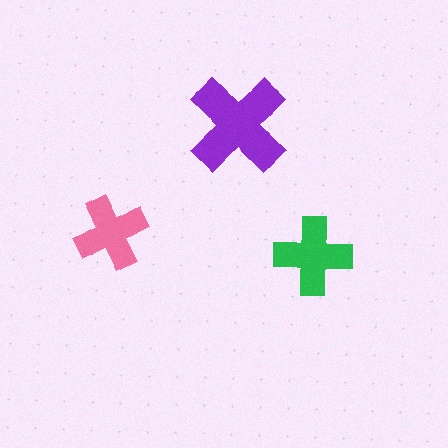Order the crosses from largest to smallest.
the purple one, the green one, the pink one.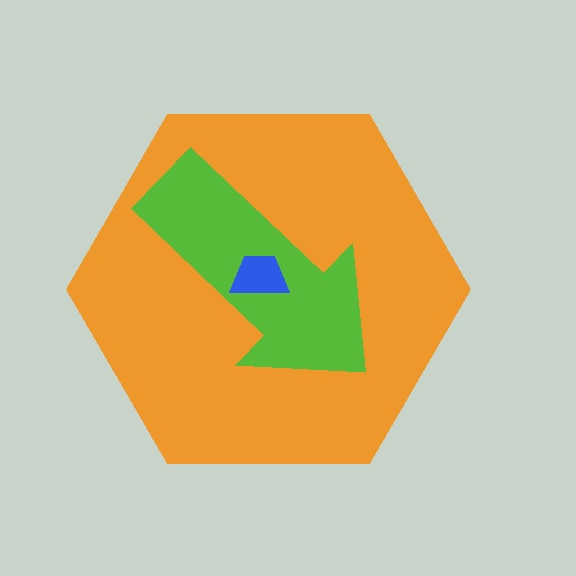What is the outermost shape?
The orange hexagon.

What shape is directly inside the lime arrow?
The blue trapezoid.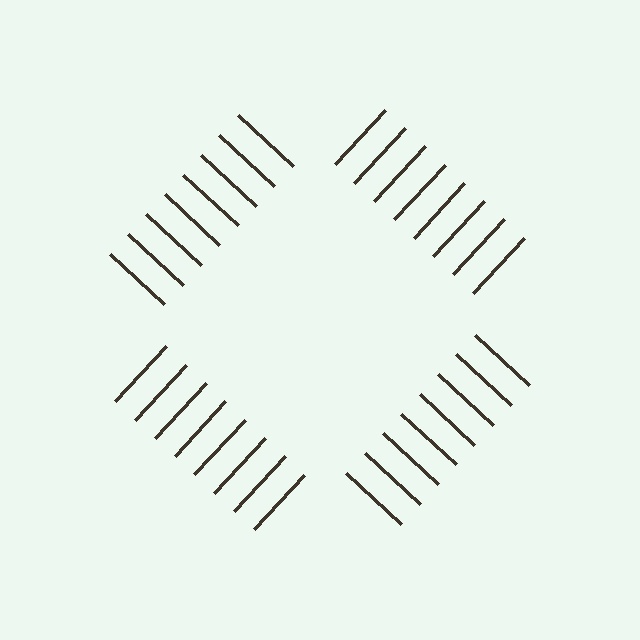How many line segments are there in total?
32 — 8 along each of the 4 edges.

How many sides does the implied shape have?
4 sides — the line-ends trace a square.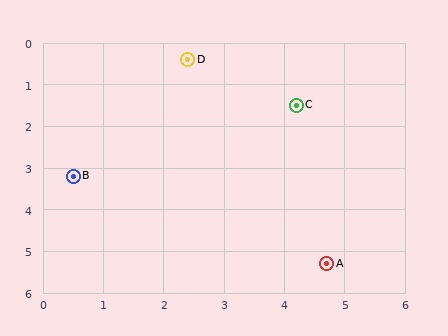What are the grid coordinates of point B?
Point B is at approximately (0.5, 3.2).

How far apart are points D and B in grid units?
Points D and B are about 3.4 grid units apart.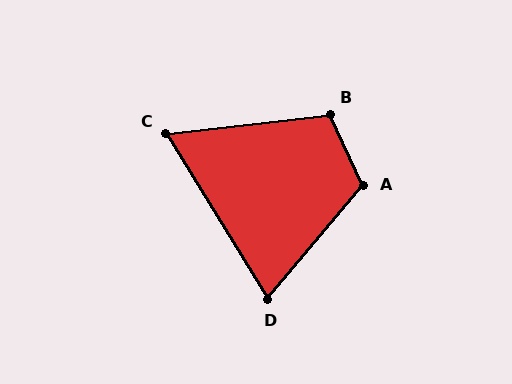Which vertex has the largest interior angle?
A, at approximately 115 degrees.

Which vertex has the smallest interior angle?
C, at approximately 65 degrees.